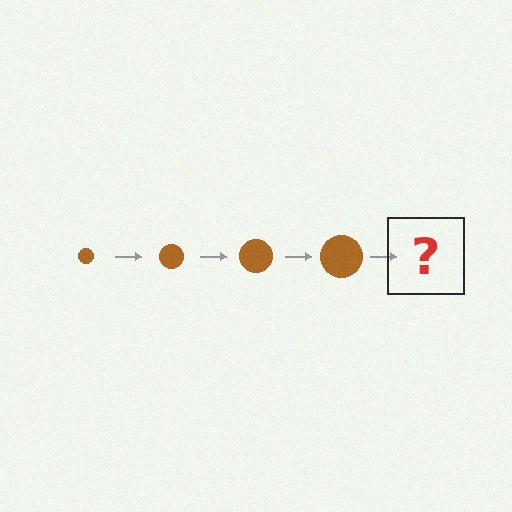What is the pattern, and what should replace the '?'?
The pattern is that the circle gets progressively larger each step. The '?' should be a brown circle, larger than the previous one.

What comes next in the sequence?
The next element should be a brown circle, larger than the previous one.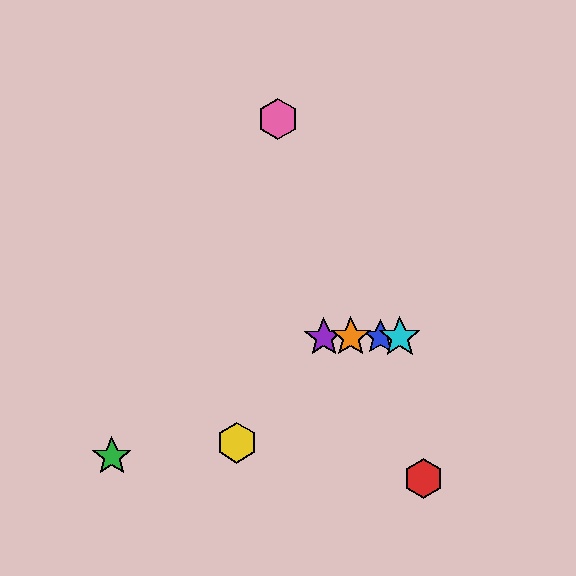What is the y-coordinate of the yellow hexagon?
The yellow hexagon is at y≈443.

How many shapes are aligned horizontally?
4 shapes (the blue star, the purple star, the orange star, the cyan star) are aligned horizontally.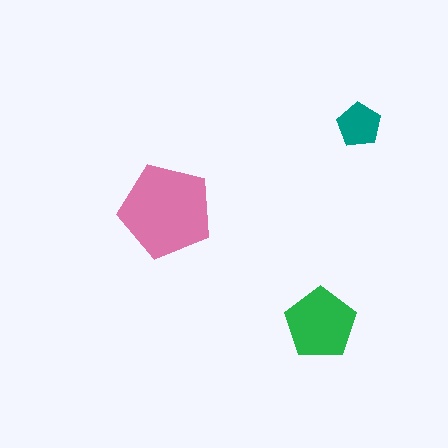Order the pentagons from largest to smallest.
the pink one, the green one, the teal one.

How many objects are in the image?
There are 3 objects in the image.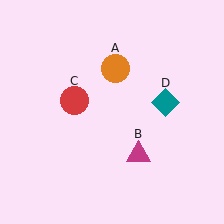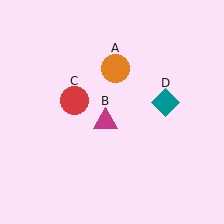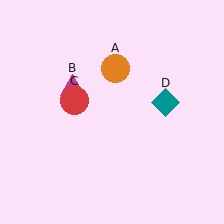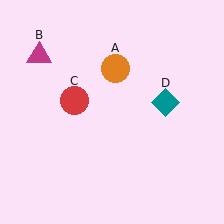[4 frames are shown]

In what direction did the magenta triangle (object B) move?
The magenta triangle (object B) moved up and to the left.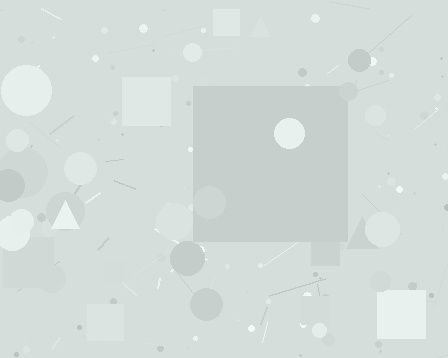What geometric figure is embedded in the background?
A square is embedded in the background.